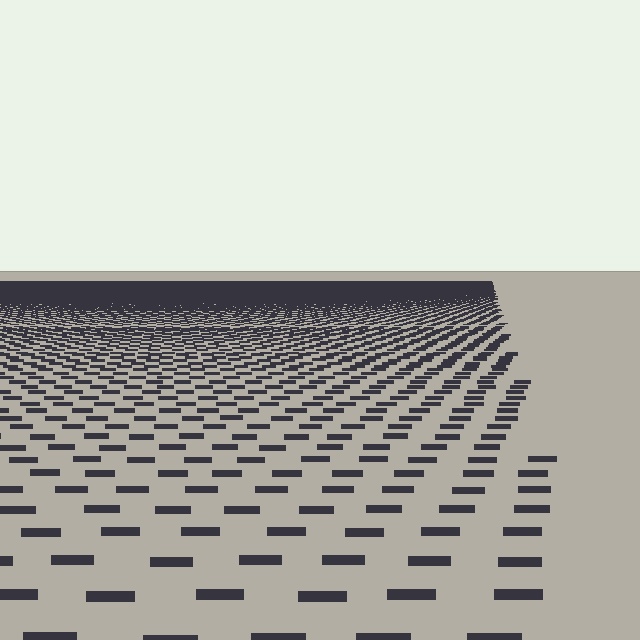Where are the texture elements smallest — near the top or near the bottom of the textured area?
Near the top.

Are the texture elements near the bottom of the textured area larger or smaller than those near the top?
Larger. Near the bottom, elements are closer to the viewer and appear at a bigger on-screen size.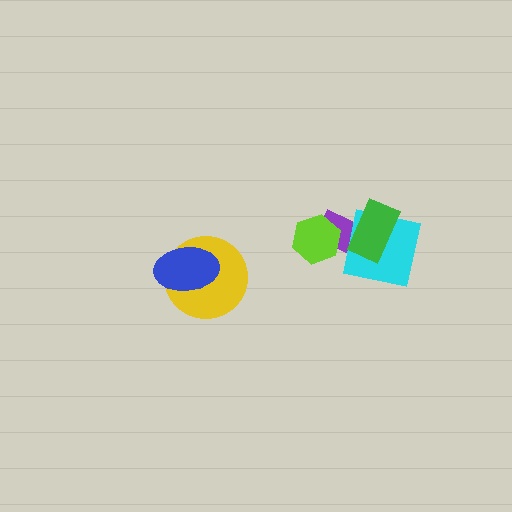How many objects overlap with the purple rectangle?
3 objects overlap with the purple rectangle.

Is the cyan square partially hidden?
Yes, it is partially covered by another shape.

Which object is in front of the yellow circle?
The blue ellipse is in front of the yellow circle.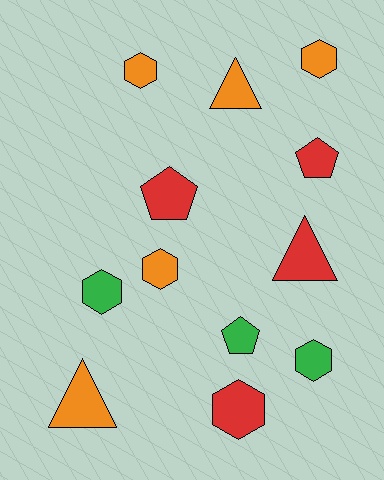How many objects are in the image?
There are 12 objects.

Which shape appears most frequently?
Hexagon, with 6 objects.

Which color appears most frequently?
Orange, with 5 objects.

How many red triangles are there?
There is 1 red triangle.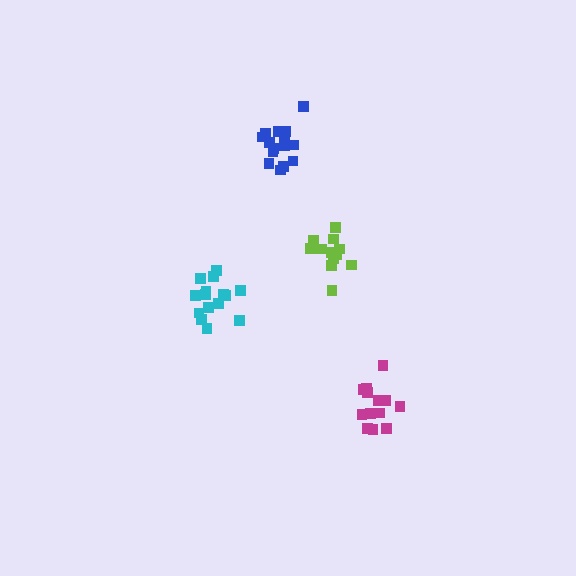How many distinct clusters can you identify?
There are 4 distinct clusters.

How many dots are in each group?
Group 1: 12 dots, Group 2: 13 dots, Group 3: 15 dots, Group 4: 15 dots (55 total).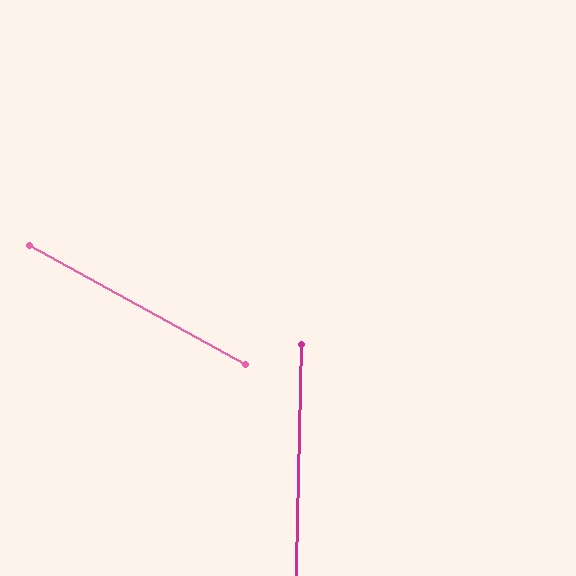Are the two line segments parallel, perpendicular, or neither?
Neither parallel nor perpendicular — they differ by about 63°.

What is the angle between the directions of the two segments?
Approximately 63 degrees.